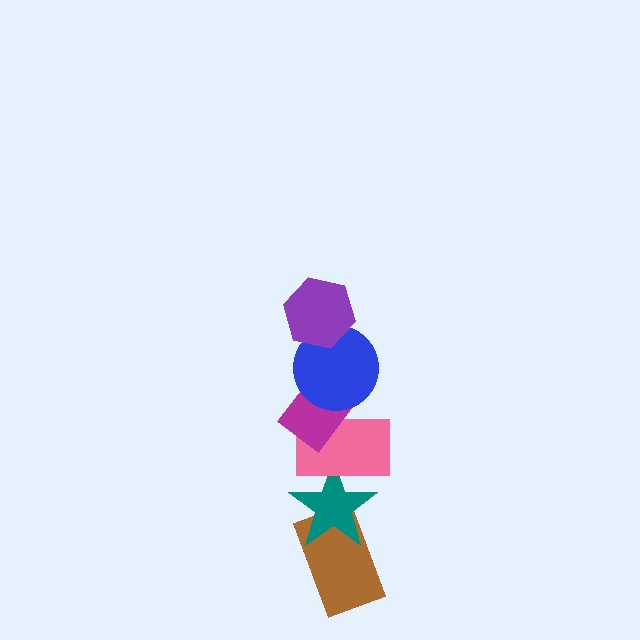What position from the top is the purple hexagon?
The purple hexagon is 1st from the top.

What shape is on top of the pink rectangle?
The magenta rectangle is on top of the pink rectangle.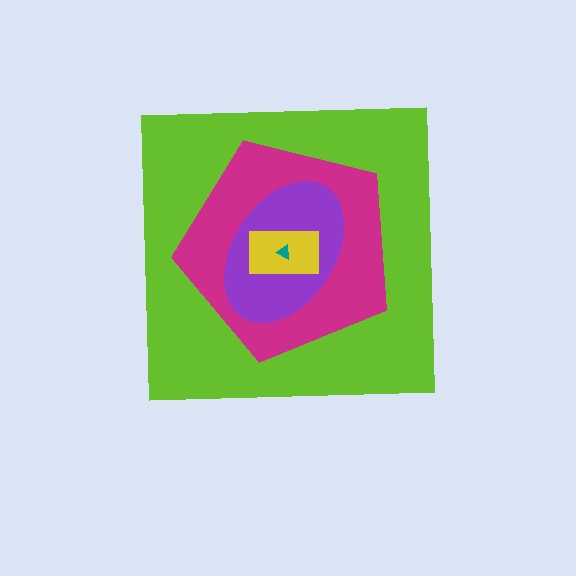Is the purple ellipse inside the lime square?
Yes.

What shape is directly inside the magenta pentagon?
The purple ellipse.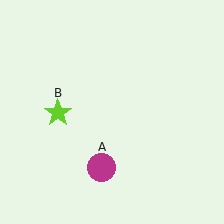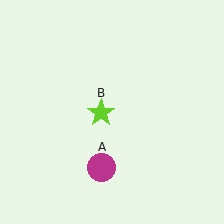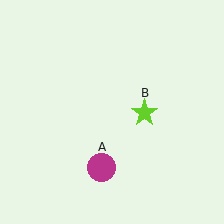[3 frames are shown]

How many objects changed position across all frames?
1 object changed position: lime star (object B).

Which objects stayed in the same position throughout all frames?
Magenta circle (object A) remained stationary.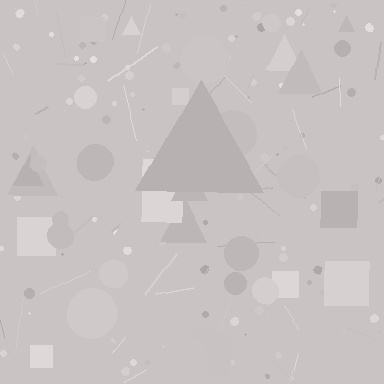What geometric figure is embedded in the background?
A triangle is embedded in the background.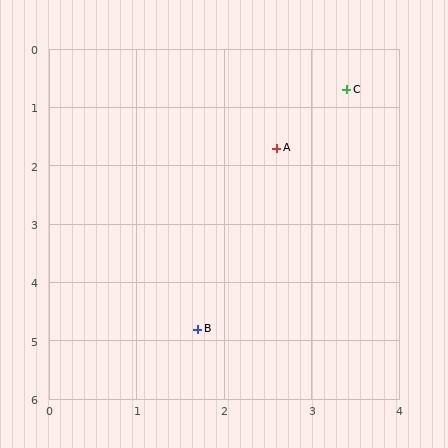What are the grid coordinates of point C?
Point C is at approximately (3.4, 0.7).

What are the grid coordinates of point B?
Point B is at approximately (1.7, 4.8).